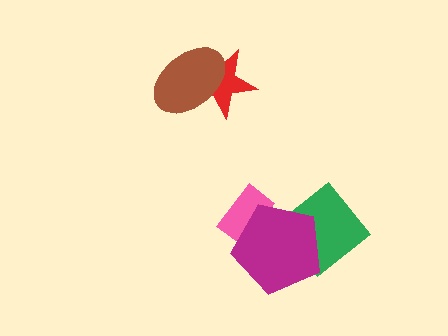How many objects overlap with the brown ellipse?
1 object overlaps with the brown ellipse.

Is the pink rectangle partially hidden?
Yes, it is partially covered by another shape.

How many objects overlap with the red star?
1 object overlaps with the red star.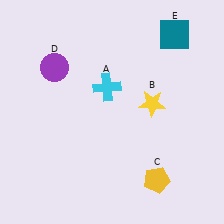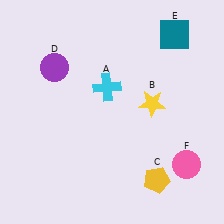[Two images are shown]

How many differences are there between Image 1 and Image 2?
There is 1 difference between the two images.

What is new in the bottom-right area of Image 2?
A pink circle (F) was added in the bottom-right area of Image 2.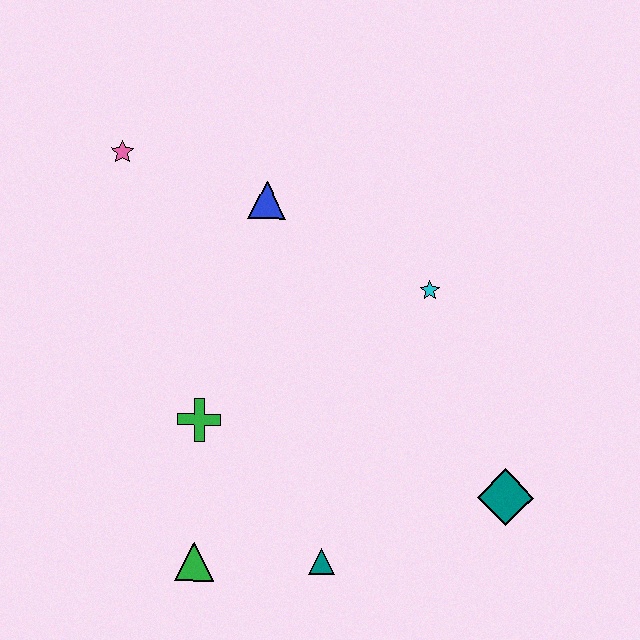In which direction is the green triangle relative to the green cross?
The green triangle is below the green cross.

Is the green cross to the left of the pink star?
No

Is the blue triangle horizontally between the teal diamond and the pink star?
Yes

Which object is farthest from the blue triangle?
The teal diamond is farthest from the blue triangle.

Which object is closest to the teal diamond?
The teal triangle is closest to the teal diamond.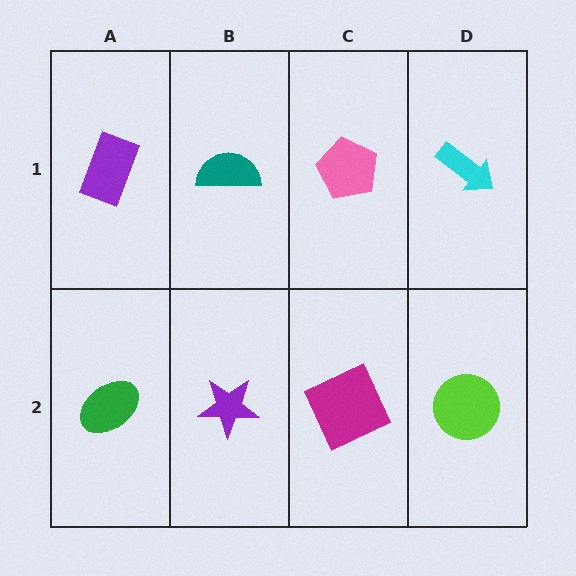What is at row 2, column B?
A purple star.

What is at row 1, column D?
A cyan arrow.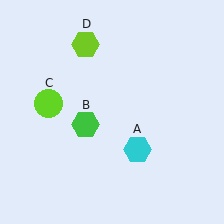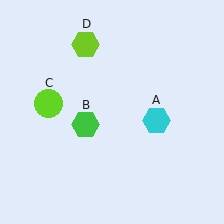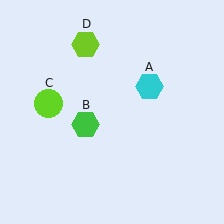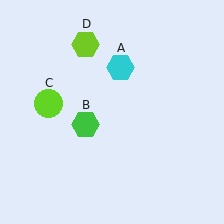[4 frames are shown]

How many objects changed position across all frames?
1 object changed position: cyan hexagon (object A).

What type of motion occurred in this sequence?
The cyan hexagon (object A) rotated counterclockwise around the center of the scene.